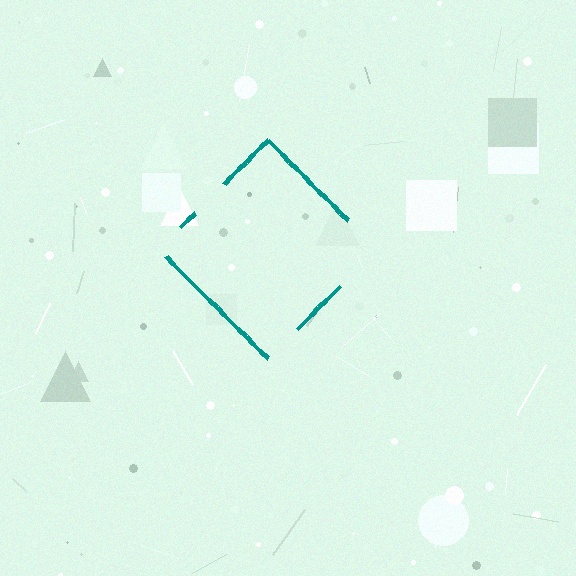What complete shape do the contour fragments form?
The contour fragments form a diamond.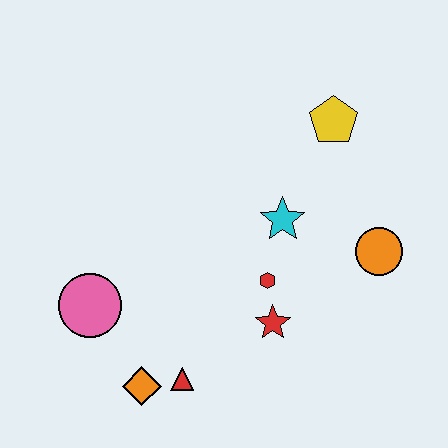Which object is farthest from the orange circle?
The pink circle is farthest from the orange circle.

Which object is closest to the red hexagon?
The red star is closest to the red hexagon.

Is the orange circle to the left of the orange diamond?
No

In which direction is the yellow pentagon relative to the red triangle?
The yellow pentagon is above the red triangle.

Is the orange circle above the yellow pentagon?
No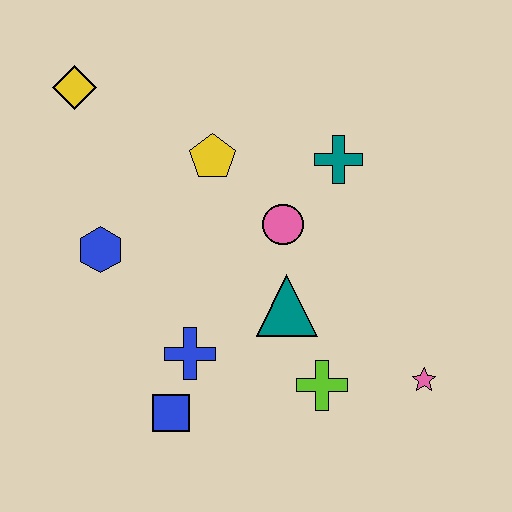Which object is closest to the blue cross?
The blue square is closest to the blue cross.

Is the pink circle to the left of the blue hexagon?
No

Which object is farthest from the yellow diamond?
The pink star is farthest from the yellow diamond.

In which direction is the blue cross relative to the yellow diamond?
The blue cross is below the yellow diamond.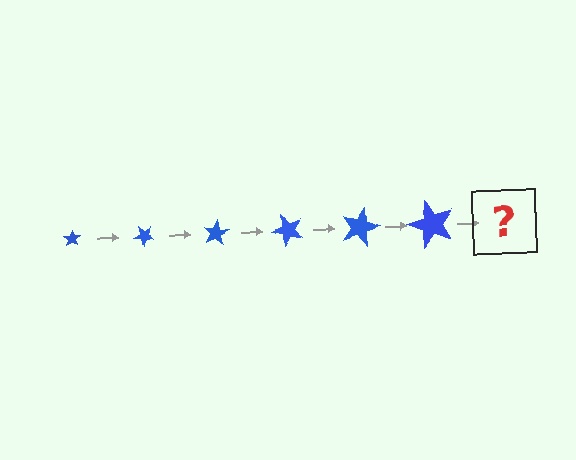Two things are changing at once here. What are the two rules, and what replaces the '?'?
The two rules are that the star grows larger each step and it rotates 40 degrees each step. The '?' should be a star, larger than the previous one and rotated 240 degrees from the start.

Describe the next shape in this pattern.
It should be a star, larger than the previous one and rotated 240 degrees from the start.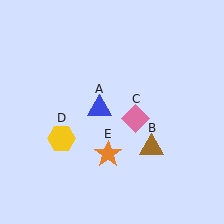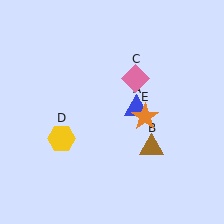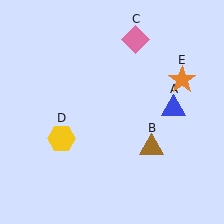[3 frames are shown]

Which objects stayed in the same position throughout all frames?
Brown triangle (object B) and yellow hexagon (object D) remained stationary.